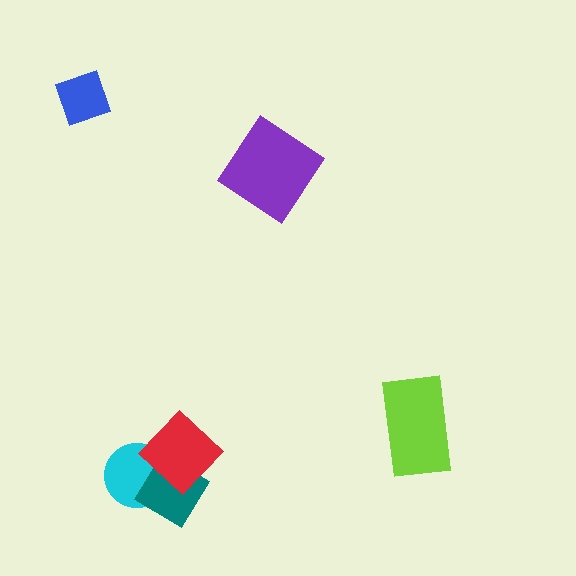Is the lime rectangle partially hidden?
No, no other shape covers it.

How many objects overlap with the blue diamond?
0 objects overlap with the blue diamond.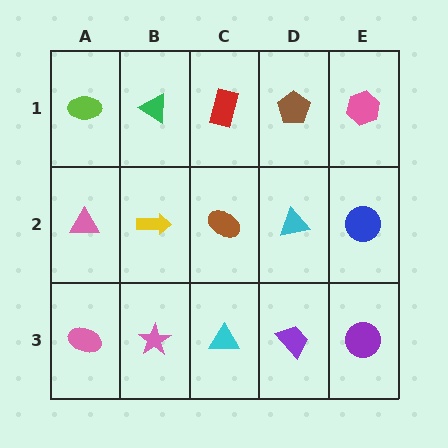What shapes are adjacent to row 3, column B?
A yellow arrow (row 2, column B), a pink ellipse (row 3, column A), a cyan triangle (row 3, column C).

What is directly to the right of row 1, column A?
A green triangle.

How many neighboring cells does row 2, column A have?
3.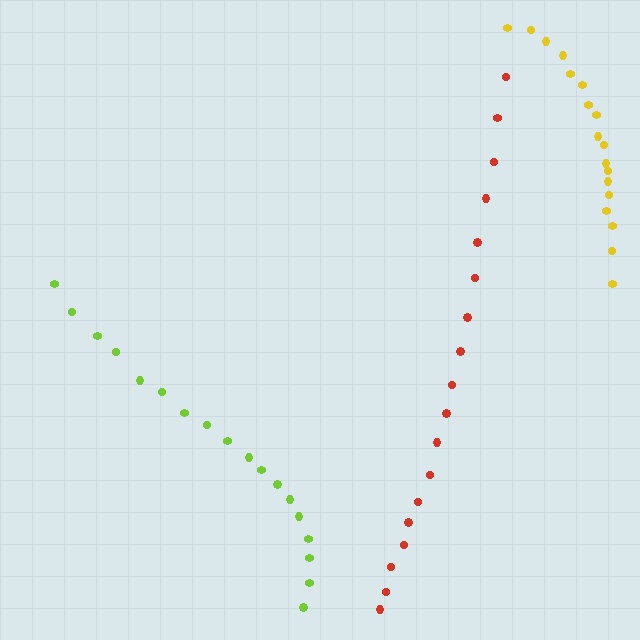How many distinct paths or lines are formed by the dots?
There are 3 distinct paths.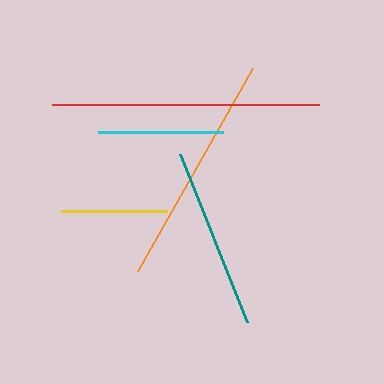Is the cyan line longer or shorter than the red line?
The red line is longer than the cyan line.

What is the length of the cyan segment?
The cyan segment is approximately 125 pixels long.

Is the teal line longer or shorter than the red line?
The red line is longer than the teal line.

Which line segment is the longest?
The red line is the longest at approximately 267 pixels.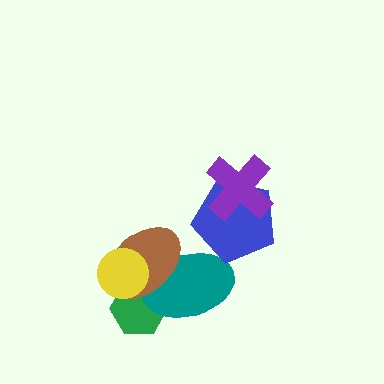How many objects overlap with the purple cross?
1 object overlaps with the purple cross.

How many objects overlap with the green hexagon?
3 objects overlap with the green hexagon.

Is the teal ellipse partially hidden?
Yes, it is partially covered by another shape.